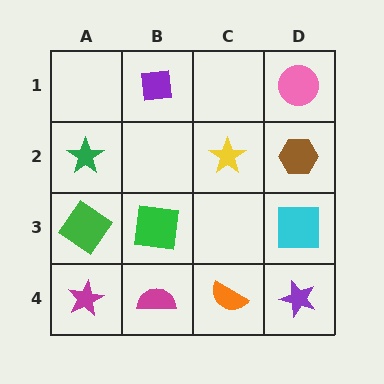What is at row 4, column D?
A purple star.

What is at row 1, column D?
A pink circle.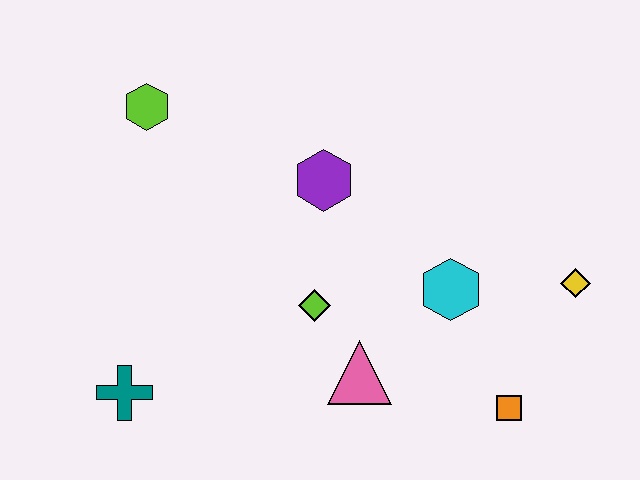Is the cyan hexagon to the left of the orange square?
Yes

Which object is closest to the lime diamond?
The pink triangle is closest to the lime diamond.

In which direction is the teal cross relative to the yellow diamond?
The teal cross is to the left of the yellow diamond.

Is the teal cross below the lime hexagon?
Yes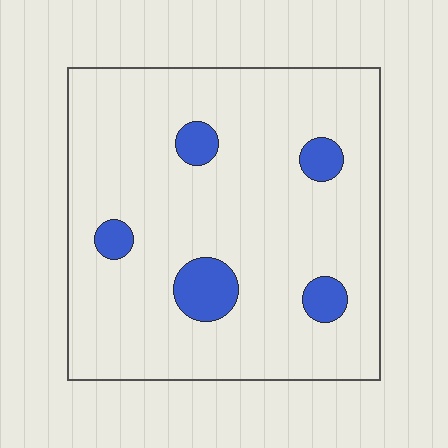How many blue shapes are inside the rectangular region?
5.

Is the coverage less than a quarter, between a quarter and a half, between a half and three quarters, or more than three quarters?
Less than a quarter.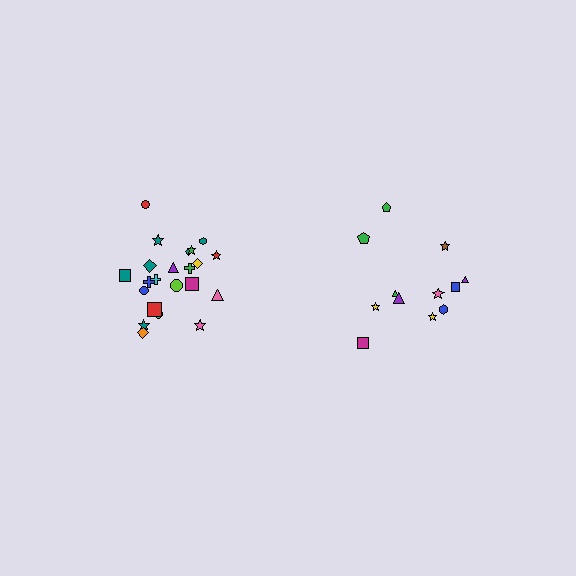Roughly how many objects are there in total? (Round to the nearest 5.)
Roughly 35 objects in total.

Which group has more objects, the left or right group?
The left group.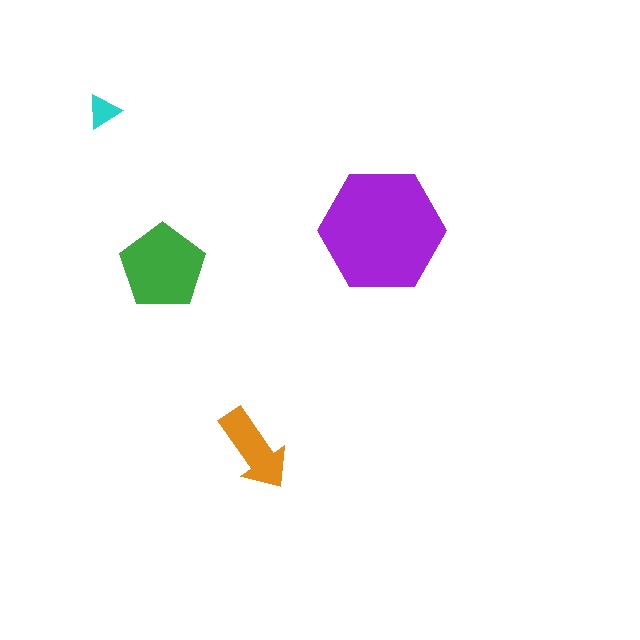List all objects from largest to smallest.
The purple hexagon, the green pentagon, the orange arrow, the cyan triangle.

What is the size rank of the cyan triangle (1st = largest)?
4th.